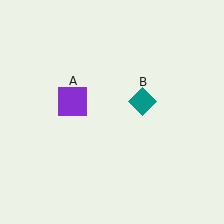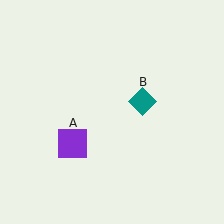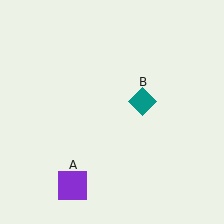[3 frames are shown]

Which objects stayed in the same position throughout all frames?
Teal diamond (object B) remained stationary.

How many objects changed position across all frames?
1 object changed position: purple square (object A).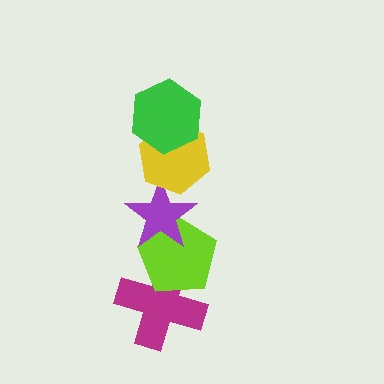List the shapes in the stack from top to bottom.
From top to bottom: the green hexagon, the yellow hexagon, the purple star, the lime pentagon, the magenta cross.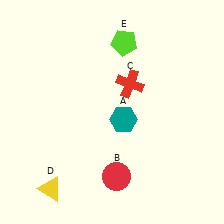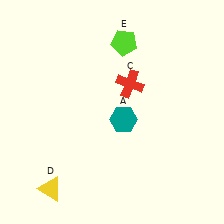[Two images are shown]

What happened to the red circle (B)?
The red circle (B) was removed in Image 2. It was in the bottom-right area of Image 1.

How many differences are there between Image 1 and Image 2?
There is 1 difference between the two images.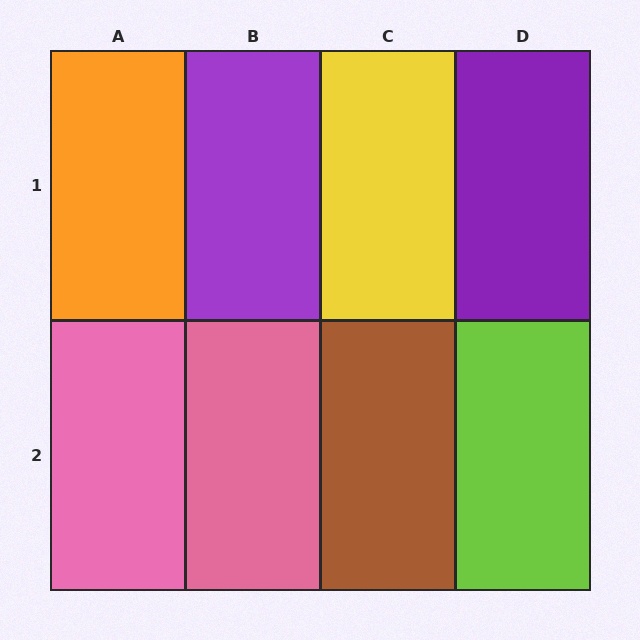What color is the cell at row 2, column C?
Brown.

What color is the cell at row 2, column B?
Pink.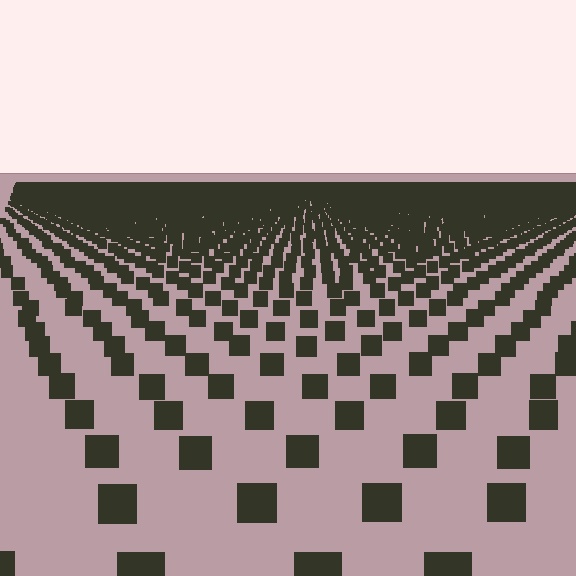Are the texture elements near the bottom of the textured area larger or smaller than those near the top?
Larger. Near the bottom, elements are closer to the viewer and appear at a bigger on-screen size.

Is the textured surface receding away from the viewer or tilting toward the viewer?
The surface is receding away from the viewer. Texture elements get smaller and denser toward the top.